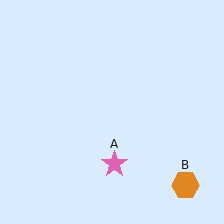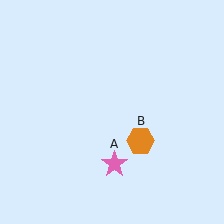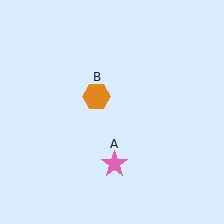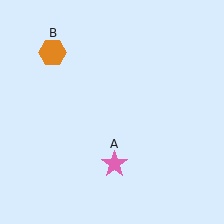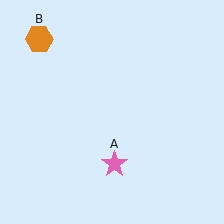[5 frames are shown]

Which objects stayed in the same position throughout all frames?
Pink star (object A) remained stationary.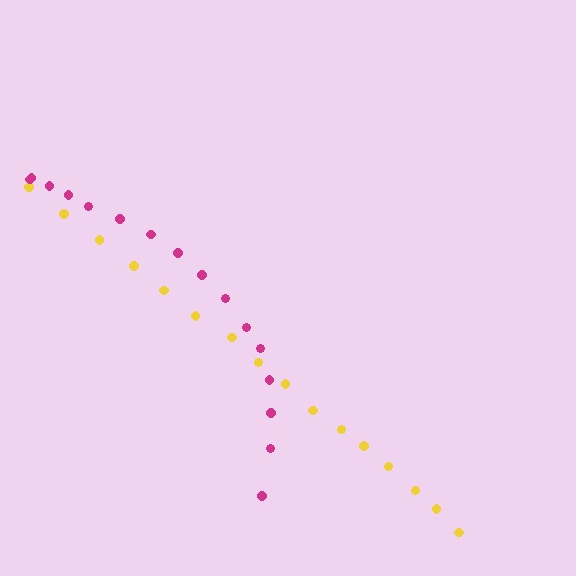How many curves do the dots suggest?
There are 2 distinct paths.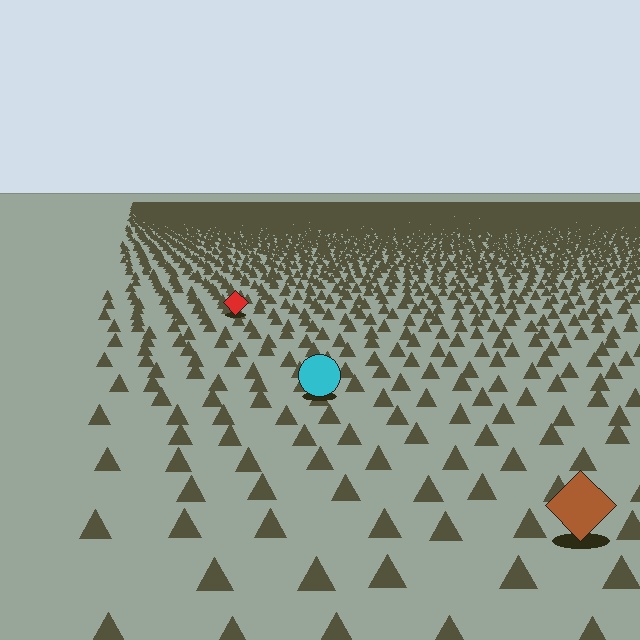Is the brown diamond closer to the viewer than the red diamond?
Yes. The brown diamond is closer — you can tell from the texture gradient: the ground texture is coarser near it.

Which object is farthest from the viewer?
The red diamond is farthest from the viewer. It appears smaller and the ground texture around it is denser.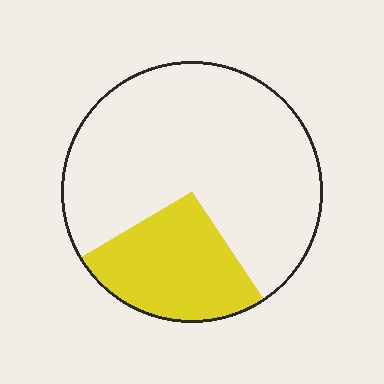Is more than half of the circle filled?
No.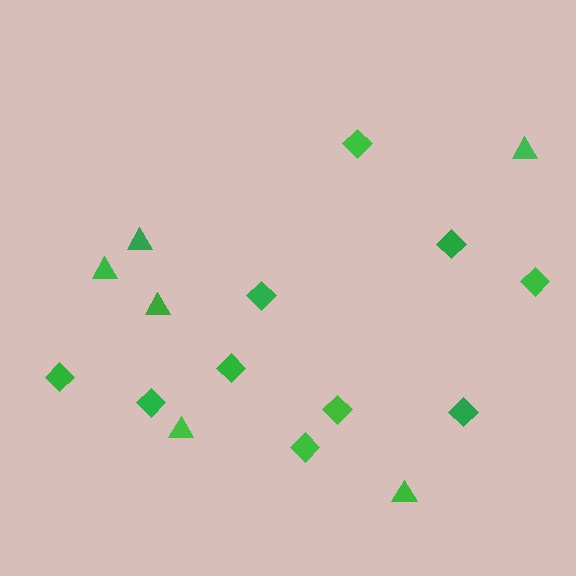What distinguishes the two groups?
There are 2 groups: one group of triangles (6) and one group of diamonds (10).